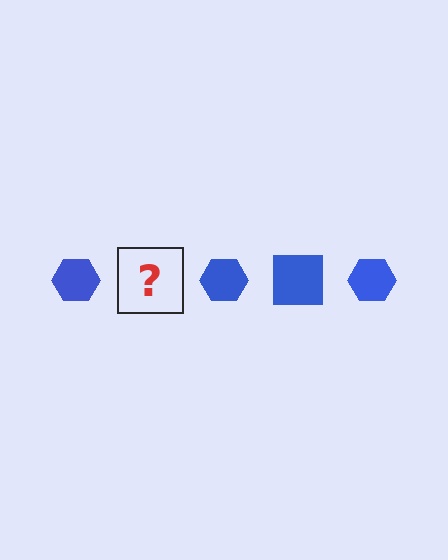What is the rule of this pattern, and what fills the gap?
The rule is that the pattern cycles through hexagon, square shapes in blue. The gap should be filled with a blue square.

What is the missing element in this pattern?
The missing element is a blue square.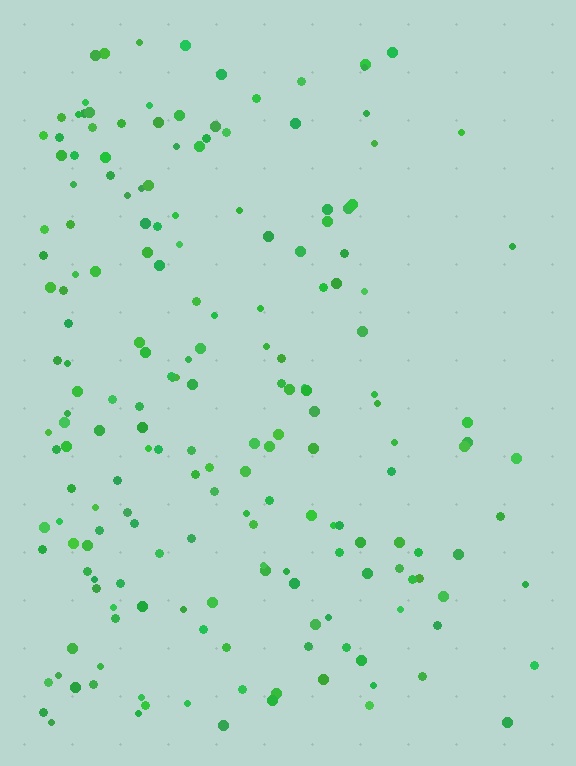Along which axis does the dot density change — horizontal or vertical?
Horizontal.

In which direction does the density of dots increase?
From right to left, with the left side densest.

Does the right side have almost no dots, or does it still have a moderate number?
Still a moderate number, just noticeably fewer than the left.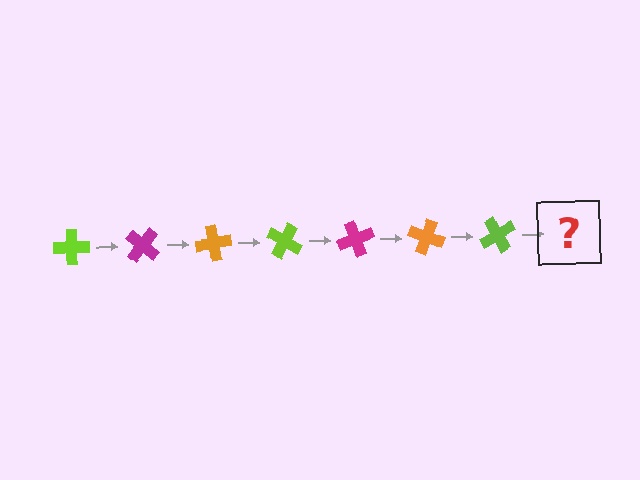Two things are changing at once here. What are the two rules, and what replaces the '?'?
The two rules are that it rotates 40 degrees each step and the color cycles through lime, magenta, and orange. The '?' should be a magenta cross, rotated 280 degrees from the start.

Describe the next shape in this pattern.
It should be a magenta cross, rotated 280 degrees from the start.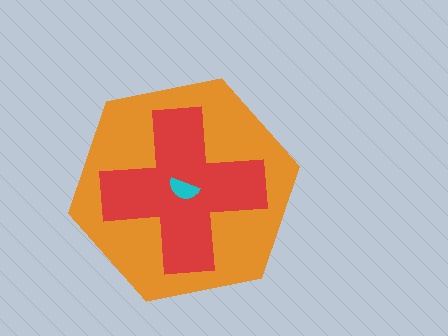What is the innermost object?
The cyan semicircle.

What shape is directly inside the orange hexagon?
The red cross.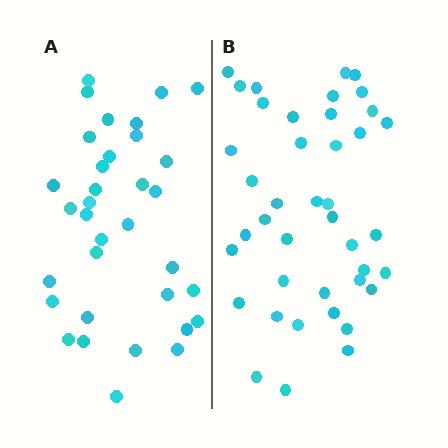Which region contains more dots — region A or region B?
Region B (the right region) has more dots.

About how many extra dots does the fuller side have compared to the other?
Region B has roughly 8 or so more dots than region A.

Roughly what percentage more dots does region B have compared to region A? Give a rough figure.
About 20% more.